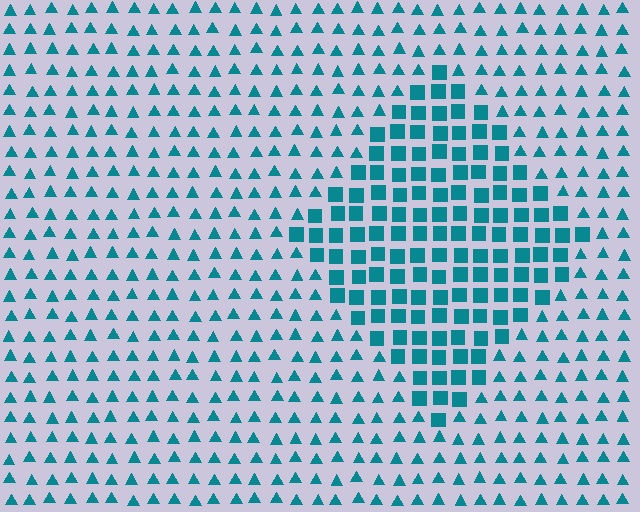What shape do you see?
I see a diamond.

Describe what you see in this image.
The image is filled with small teal elements arranged in a uniform grid. A diamond-shaped region contains squares, while the surrounding area contains triangles. The boundary is defined purely by the change in element shape.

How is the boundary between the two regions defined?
The boundary is defined by a change in element shape: squares inside vs. triangles outside. All elements share the same color and spacing.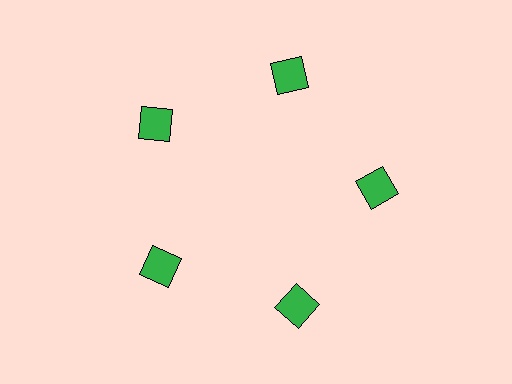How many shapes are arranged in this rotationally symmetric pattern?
There are 5 shapes, arranged in 5 groups of 1.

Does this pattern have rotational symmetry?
Yes, this pattern has 5-fold rotational symmetry. It looks the same after rotating 72 degrees around the center.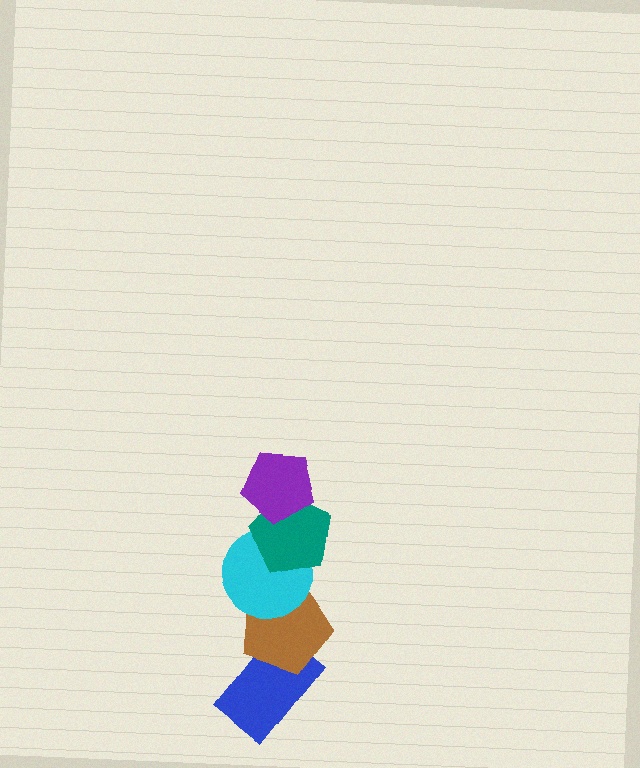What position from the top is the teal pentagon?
The teal pentagon is 2nd from the top.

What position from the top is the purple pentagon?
The purple pentagon is 1st from the top.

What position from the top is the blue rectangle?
The blue rectangle is 5th from the top.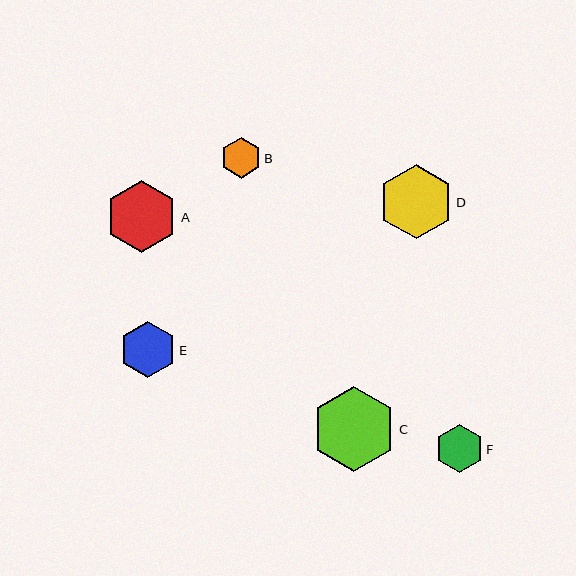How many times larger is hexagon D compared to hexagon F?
Hexagon D is approximately 1.6 times the size of hexagon F.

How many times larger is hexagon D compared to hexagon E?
Hexagon D is approximately 1.3 times the size of hexagon E.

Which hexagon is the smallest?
Hexagon B is the smallest with a size of approximately 40 pixels.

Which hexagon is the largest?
Hexagon C is the largest with a size of approximately 85 pixels.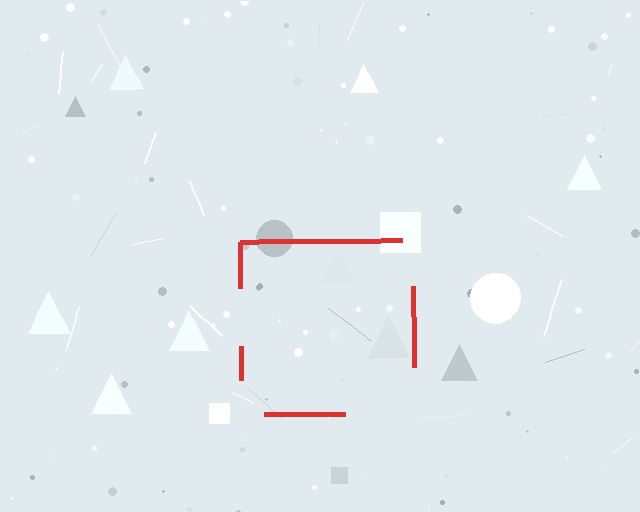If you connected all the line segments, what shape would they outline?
They would outline a square.